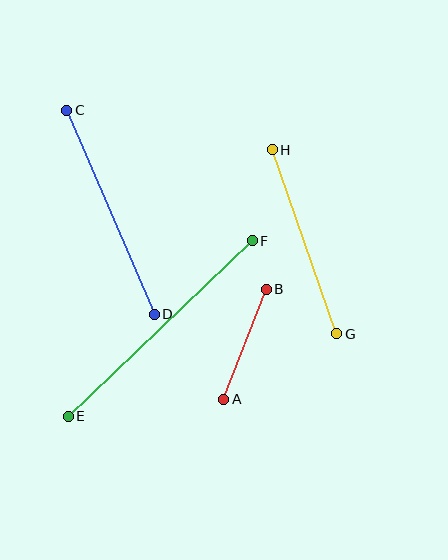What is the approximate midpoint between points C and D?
The midpoint is at approximately (110, 212) pixels.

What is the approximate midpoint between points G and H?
The midpoint is at approximately (304, 242) pixels.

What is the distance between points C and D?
The distance is approximately 222 pixels.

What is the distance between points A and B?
The distance is approximately 118 pixels.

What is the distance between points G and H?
The distance is approximately 195 pixels.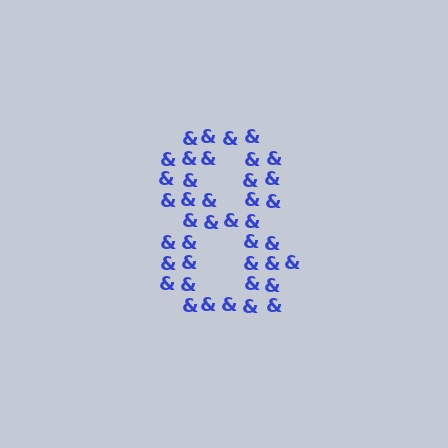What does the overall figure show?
The overall figure shows the digit 8.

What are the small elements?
The small elements are ampersands.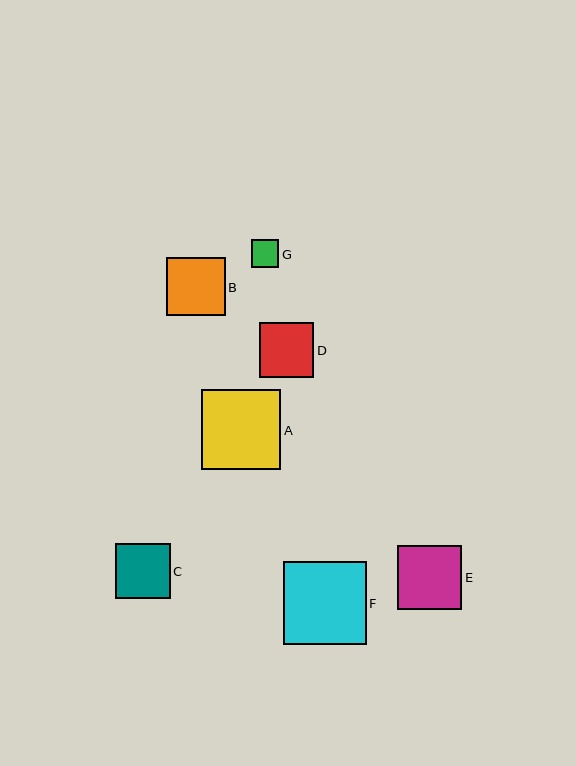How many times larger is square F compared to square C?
Square F is approximately 1.5 times the size of square C.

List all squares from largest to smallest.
From largest to smallest: F, A, E, B, C, D, G.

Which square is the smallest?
Square G is the smallest with a size of approximately 28 pixels.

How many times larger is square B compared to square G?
Square B is approximately 2.1 times the size of square G.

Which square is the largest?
Square F is the largest with a size of approximately 83 pixels.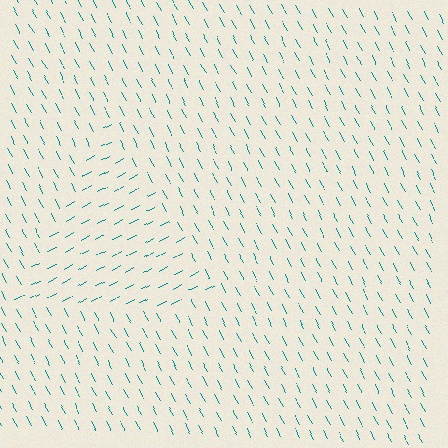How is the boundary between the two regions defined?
The boundary is defined purely by a change in line orientation (approximately 89 degrees difference). All lines are the same color and thickness.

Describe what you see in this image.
The image is filled with small teal line segments. A triangle region in the image has lines oriented differently from the surrounding lines, creating a visible texture boundary.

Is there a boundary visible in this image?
Yes, there is a texture boundary formed by a change in line orientation.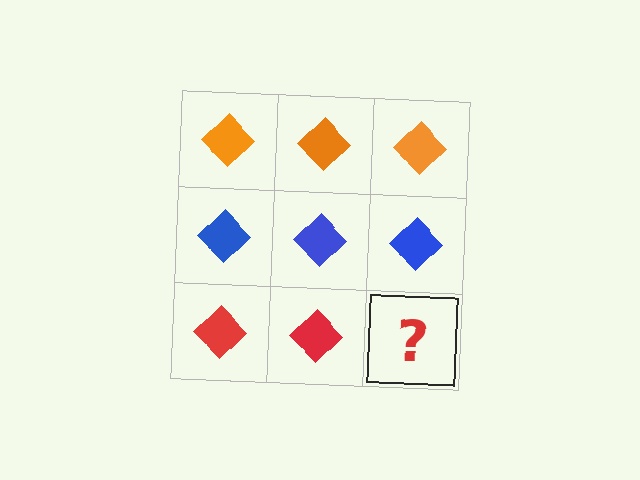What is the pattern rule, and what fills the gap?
The rule is that each row has a consistent color. The gap should be filled with a red diamond.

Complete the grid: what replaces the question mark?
The question mark should be replaced with a red diamond.